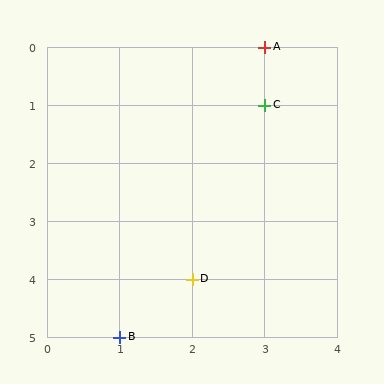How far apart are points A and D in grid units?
Points A and D are 1 column and 4 rows apart (about 4.1 grid units diagonally).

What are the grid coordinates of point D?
Point D is at grid coordinates (2, 4).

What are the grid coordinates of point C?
Point C is at grid coordinates (3, 1).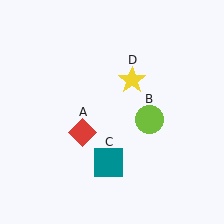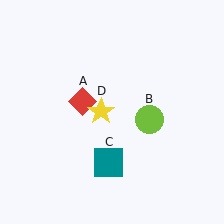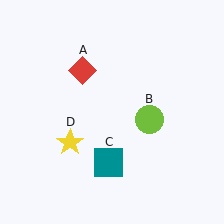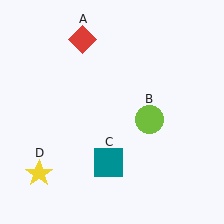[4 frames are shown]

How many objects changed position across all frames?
2 objects changed position: red diamond (object A), yellow star (object D).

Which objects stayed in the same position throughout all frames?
Lime circle (object B) and teal square (object C) remained stationary.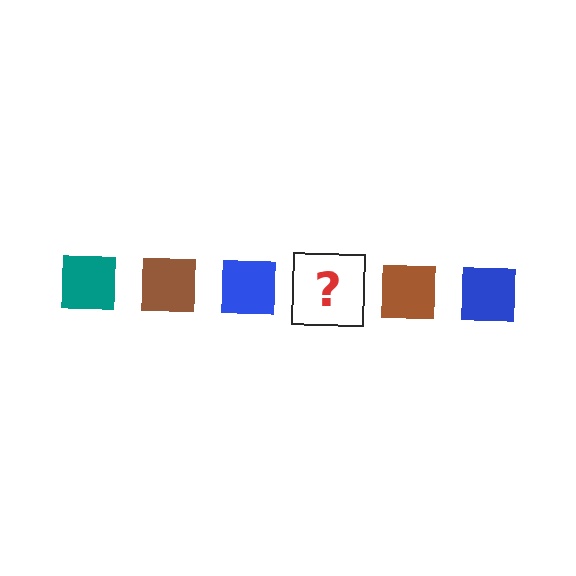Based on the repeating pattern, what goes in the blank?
The blank should be a teal square.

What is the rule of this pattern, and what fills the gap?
The rule is that the pattern cycles through teal, brown, blue squares. The gap should be filled with a teal square.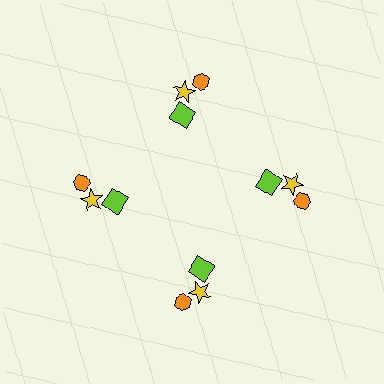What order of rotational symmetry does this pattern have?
This pattern has 4-fold rotational symmetry.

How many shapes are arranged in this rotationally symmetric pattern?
There are 12 shapes, arranged in 4 groups of 3.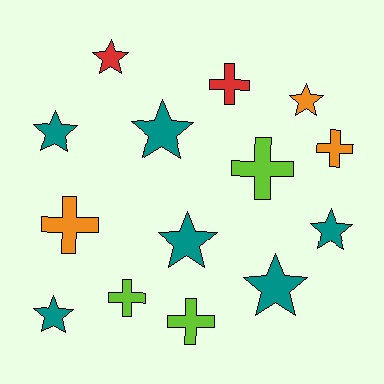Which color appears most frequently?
Teal, with 6 objects.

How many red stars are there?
There is 1 red star.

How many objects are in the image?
There are 14 objects.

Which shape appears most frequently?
Star, with 8 objects.